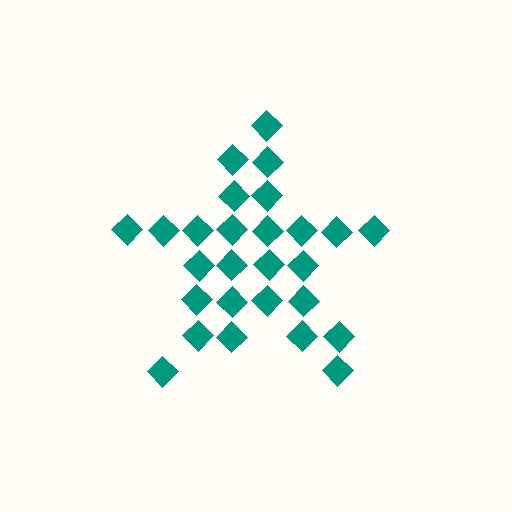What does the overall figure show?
The overall figure shows a star.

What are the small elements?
The small elements are diamonds.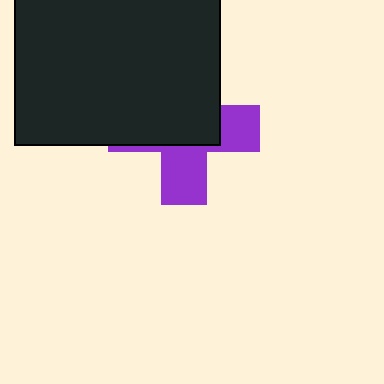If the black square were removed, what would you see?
You would see the complete purple cross.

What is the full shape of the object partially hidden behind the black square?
The partially hidden object is a purple cross.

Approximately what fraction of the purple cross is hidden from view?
Roughly 59% of the purple cross is hidden behind the black square.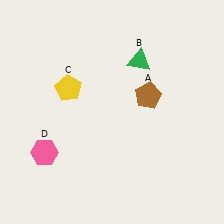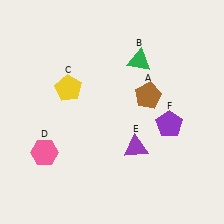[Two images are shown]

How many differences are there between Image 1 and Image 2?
There are 2 differences between the two images.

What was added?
A purple triangle (E), a purple pentagon (F) were added in Image 2.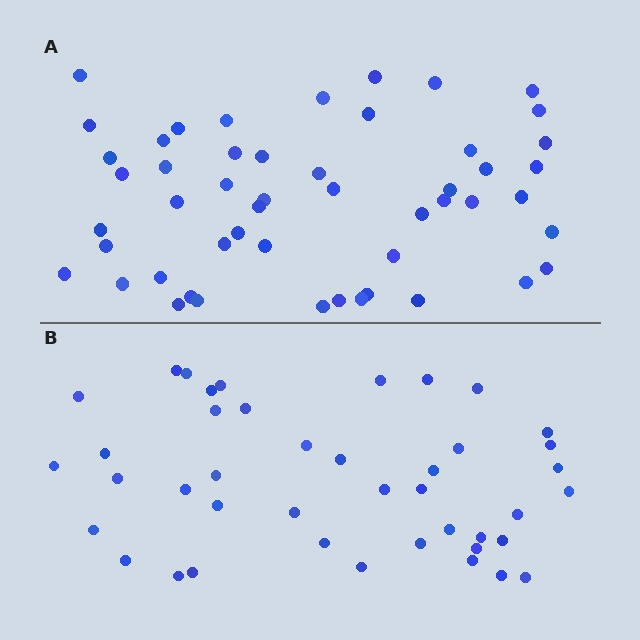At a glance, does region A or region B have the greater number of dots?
Region A (the top region) has more dots.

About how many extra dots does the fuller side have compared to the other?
Region A has roughly 8 or so more dots than region B.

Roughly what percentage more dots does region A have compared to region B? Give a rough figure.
About 20% more.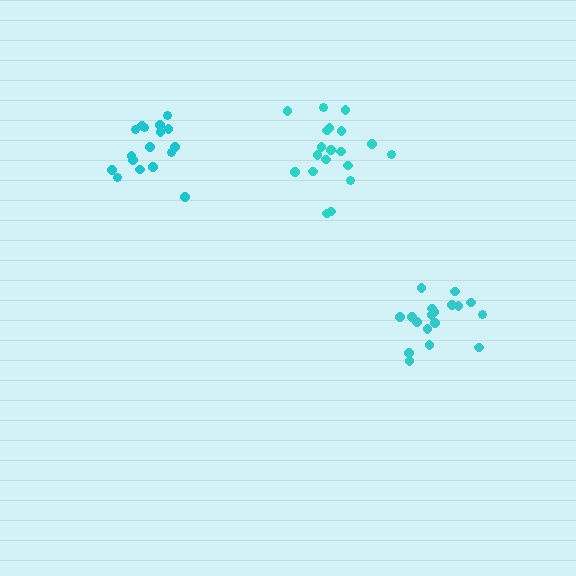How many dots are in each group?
Group 1: 19 dots, Group 2: 18 dots, Group 3: 17 dots (54 total).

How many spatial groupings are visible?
There are 3 spatial groupings.